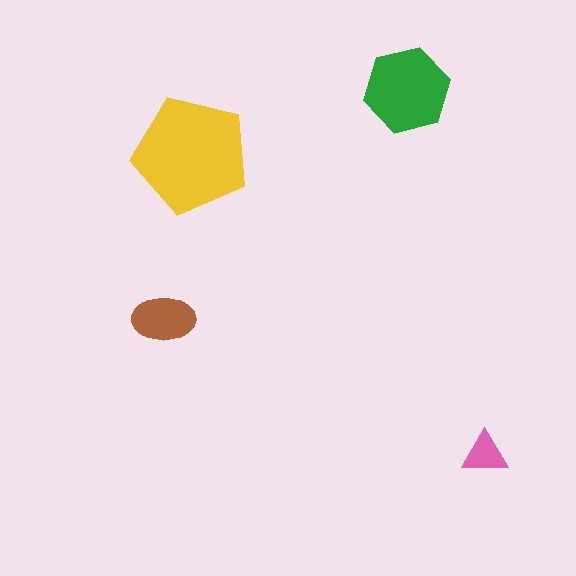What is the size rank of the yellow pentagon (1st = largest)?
1st.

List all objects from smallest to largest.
The pink triangle, the brown ellipse, the green hexagon, the yellow pentagon.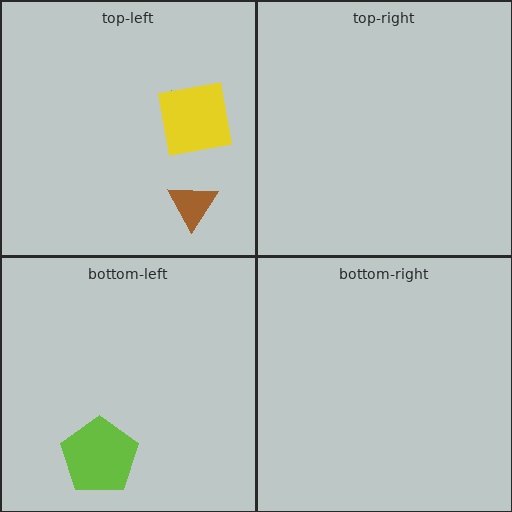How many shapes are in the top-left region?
3.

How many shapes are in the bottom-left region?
1.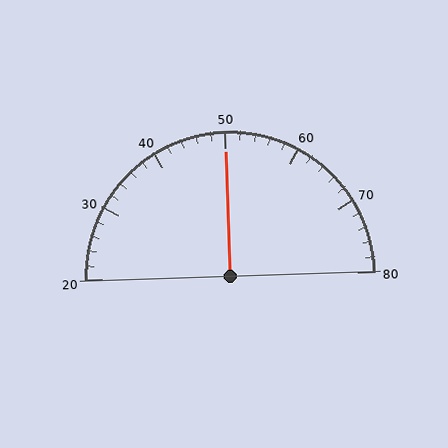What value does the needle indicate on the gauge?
The needle indicates approximately 50.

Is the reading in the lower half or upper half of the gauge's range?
The reading is in the upper half of the range (20 to 80).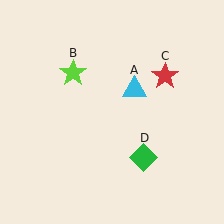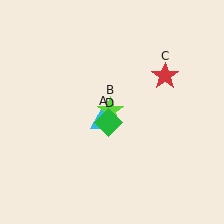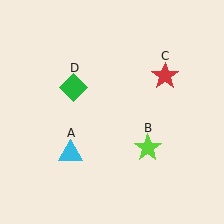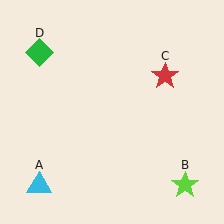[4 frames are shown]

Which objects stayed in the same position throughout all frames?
Red star (object C) remained stationary.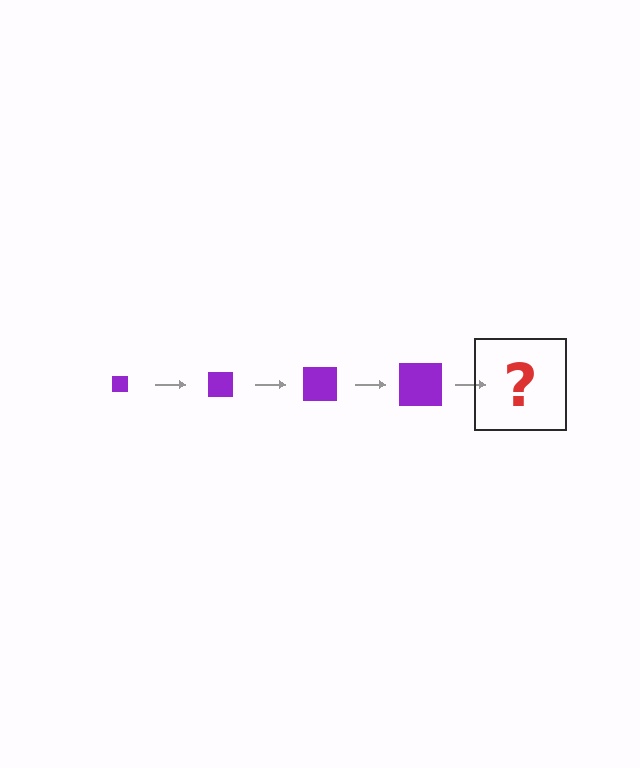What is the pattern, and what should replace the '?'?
The pattern is that the square gets progressively larger each step. The '?' should be a purple square, larger than the previous one.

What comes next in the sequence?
The next element should be a purple square, larger than the previous one.